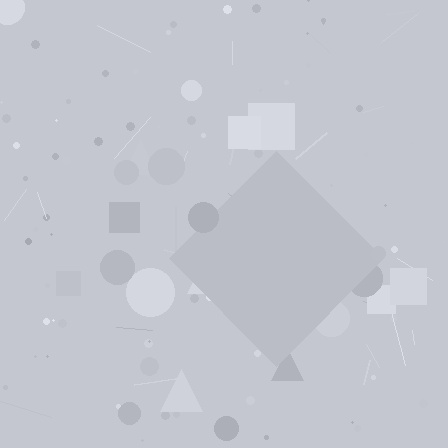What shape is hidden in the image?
A diamond is hidden in the image.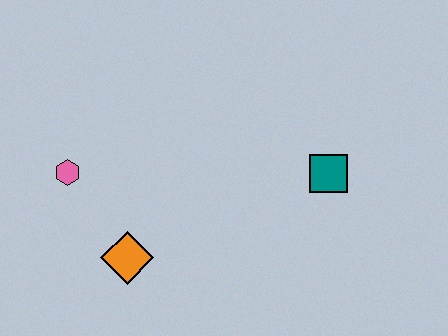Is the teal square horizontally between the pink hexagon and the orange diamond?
No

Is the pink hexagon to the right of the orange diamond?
No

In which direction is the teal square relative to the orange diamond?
The teal square is to the right of the orange diamond.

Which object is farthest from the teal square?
The pink hexagon is farthest from the teal square.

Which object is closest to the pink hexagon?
The orange diamond is closest to the pink hexagon.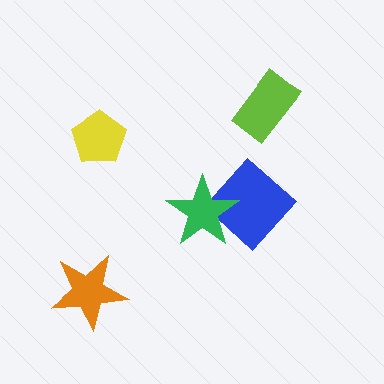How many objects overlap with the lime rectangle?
0 objects overlap with the lime rectangle.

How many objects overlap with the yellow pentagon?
0 objects overlap with the yellow pentagon.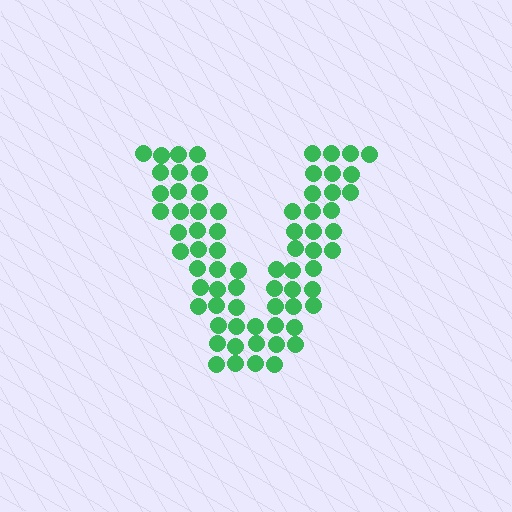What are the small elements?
The small elements are circles.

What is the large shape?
The large shape is the letter V.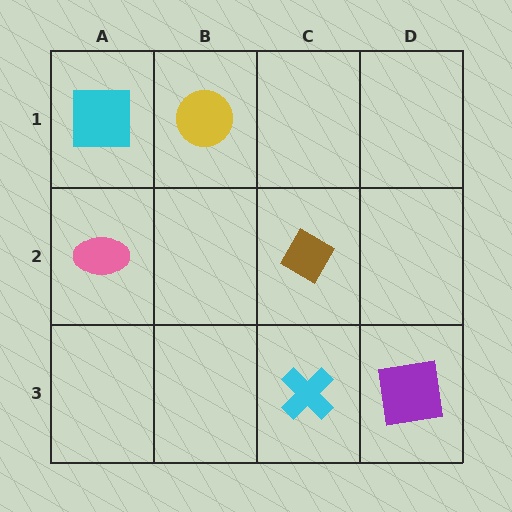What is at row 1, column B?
A yellow circle.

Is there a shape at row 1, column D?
No, that cell is empty.